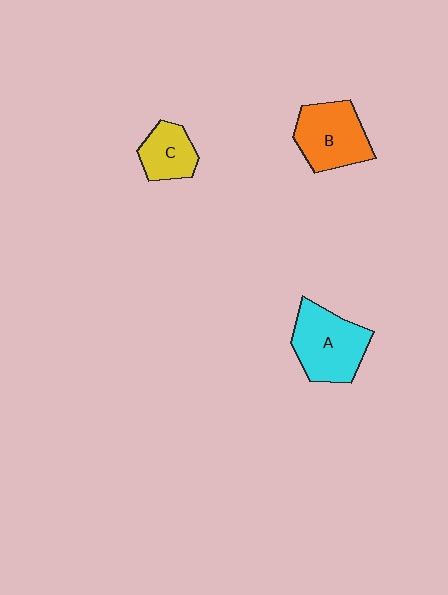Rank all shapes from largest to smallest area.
From largest to smallest: A (cyan), B (orange), C (yellow).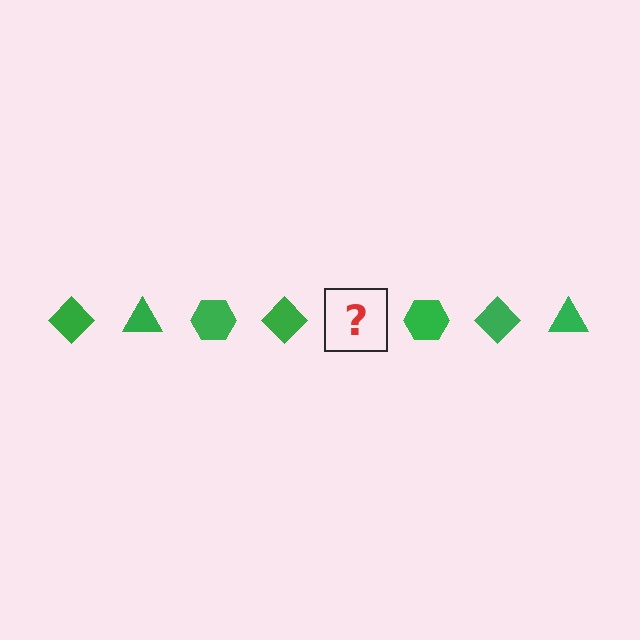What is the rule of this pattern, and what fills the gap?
The rule is that the pattern cycles through diamond, triangle, hexagon shapes in green. The gap should be filled with a green triangle.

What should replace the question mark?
The question mark should be replaced with a green triangle.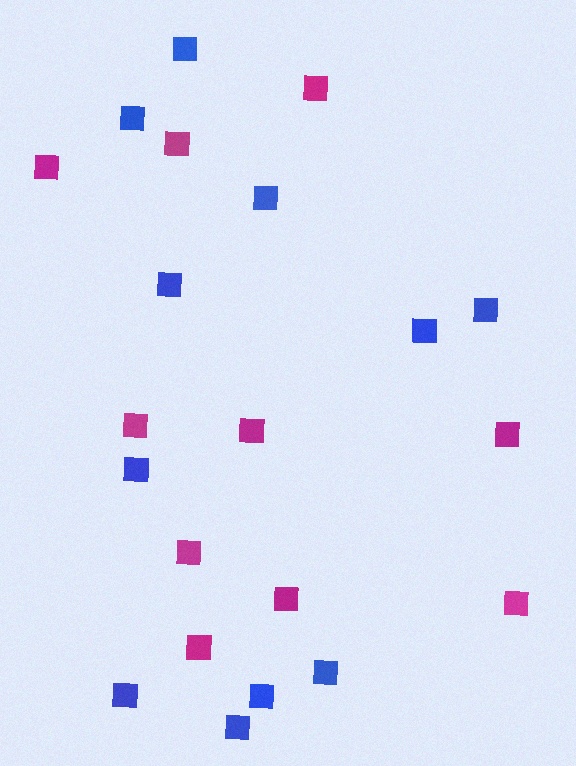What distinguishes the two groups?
There are 2 groups: one group of magenta squares (10) and one group of blue squares (11).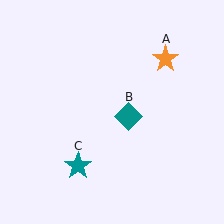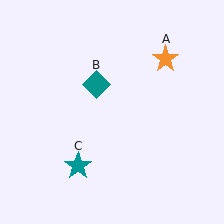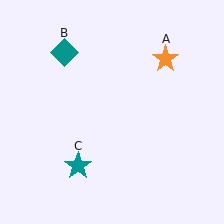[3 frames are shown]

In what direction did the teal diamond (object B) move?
The teal diamond (object B) moved up and to the left.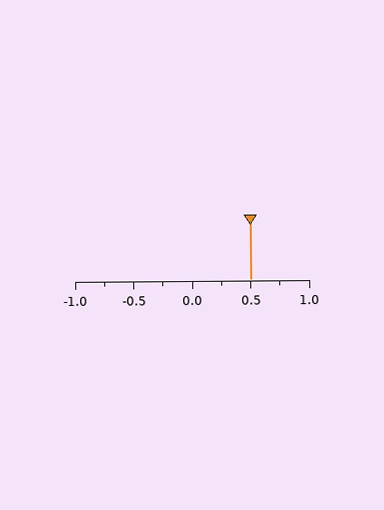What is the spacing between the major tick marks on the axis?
The major ticks are spaced 0.5 apart.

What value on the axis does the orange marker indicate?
The marker indicates approximately 0.5.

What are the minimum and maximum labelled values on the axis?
The axis runs from -1.0 to 1.0.